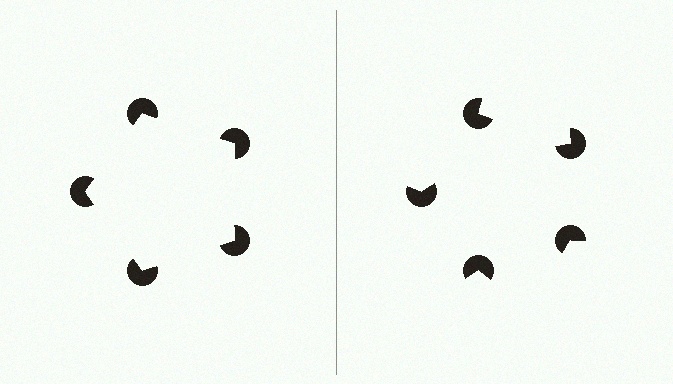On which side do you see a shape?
An illusory pentagon appears on the left side. On the right side the wedge cuts are rotated, so no coherent shape forms.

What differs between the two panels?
The pac-man discs are positioned identically on both sides; only the wedge orientations differ. On the left they align to a pentagon; on the right they are misaligned.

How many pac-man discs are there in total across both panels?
10 — 5 on each side.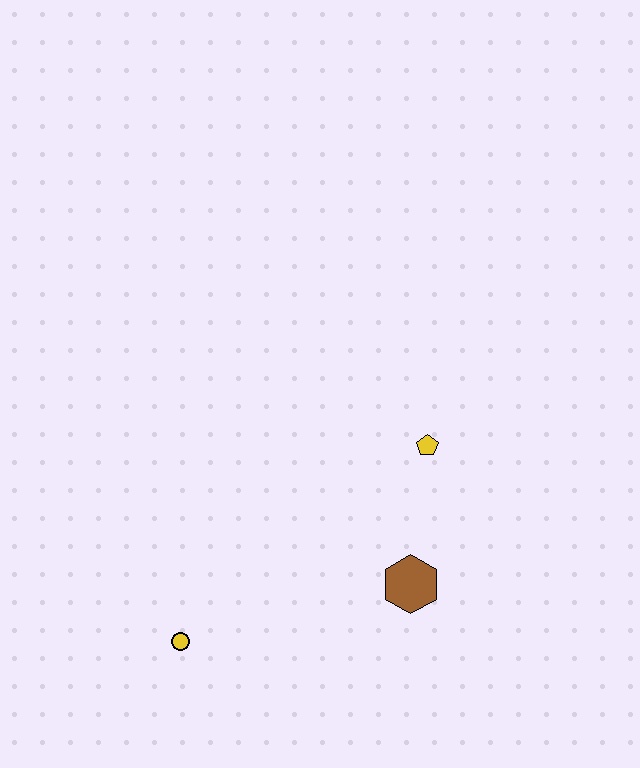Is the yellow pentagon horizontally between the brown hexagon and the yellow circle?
No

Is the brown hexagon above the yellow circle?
Yes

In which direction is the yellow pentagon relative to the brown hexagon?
The yellow pentagon is above the brown hexagon.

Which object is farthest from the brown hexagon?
The yellow circle is farthest from the brown hexagon.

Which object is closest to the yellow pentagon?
The brown hexagon is closest to the yellow pentagon.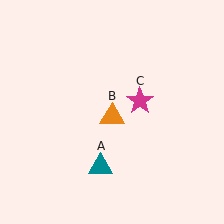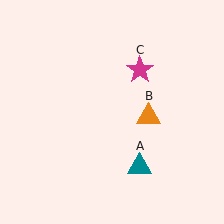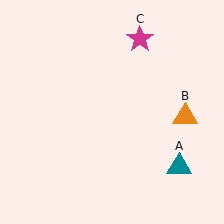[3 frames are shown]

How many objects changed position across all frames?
3 objects changed position: teal triangle (object A), orange triangle (object B), magenta star (object C).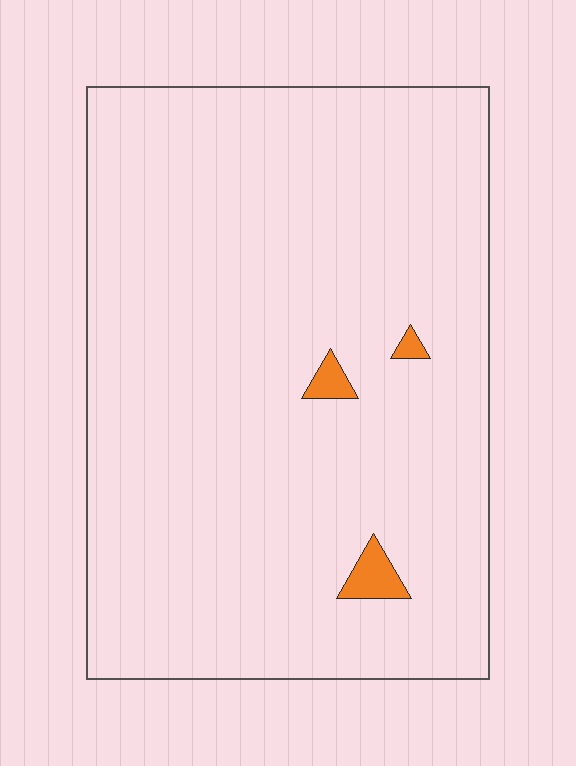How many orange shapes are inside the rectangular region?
3.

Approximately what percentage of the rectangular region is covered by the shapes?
Approximately 0%.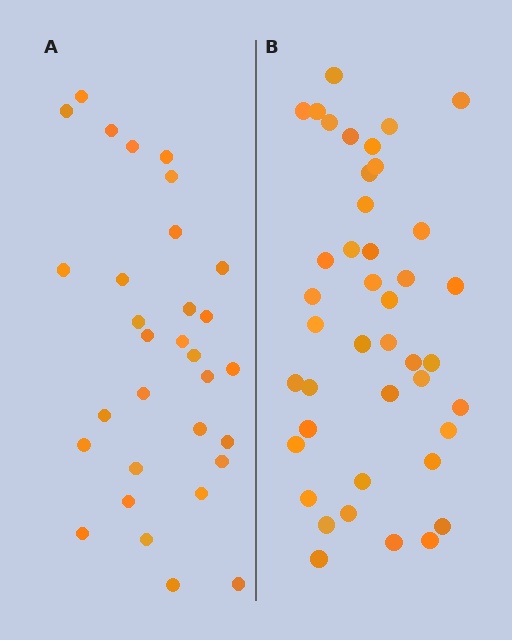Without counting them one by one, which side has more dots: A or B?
Region B (the right region) has more dots.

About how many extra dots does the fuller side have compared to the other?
Region B has roughly 12 or so more dots than region A.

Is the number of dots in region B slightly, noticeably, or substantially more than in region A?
Region B has noticeably more, but not dramatically so. The ratio is roughly 1.4 to 1.